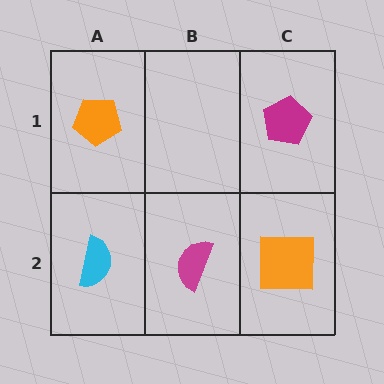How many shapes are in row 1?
2 shapes.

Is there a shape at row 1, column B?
No, that cell is empty.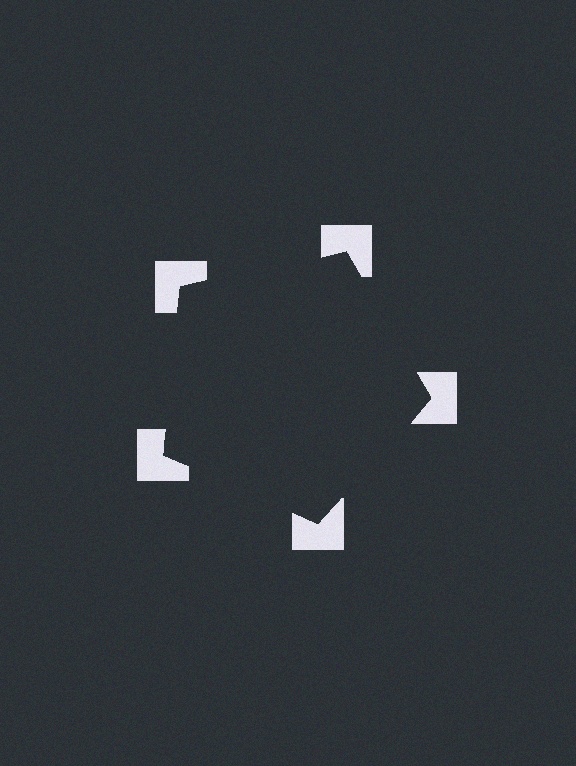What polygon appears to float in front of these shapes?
An illusory pentagon — its edges are inferred from the aligned wedge cuts in the notched squares, not physically drawn.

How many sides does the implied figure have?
5 sides.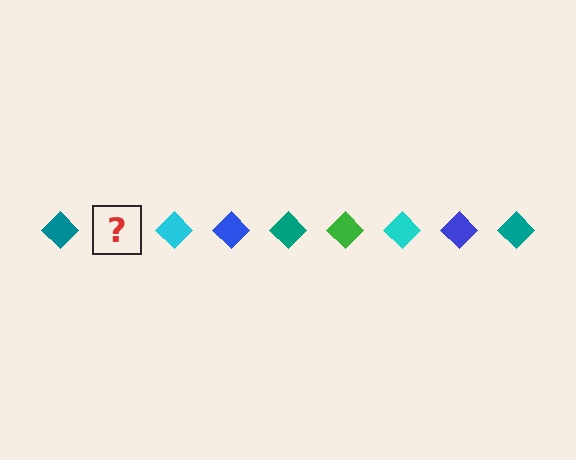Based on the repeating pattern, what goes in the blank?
The blank should be a green diamond.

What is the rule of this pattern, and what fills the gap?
The rule is that the pattern cycles through teal, green, cyan, blue diamonds. The gap should be filled with a green diamond.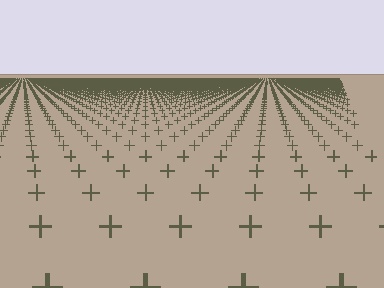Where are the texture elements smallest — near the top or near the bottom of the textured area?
Near the top.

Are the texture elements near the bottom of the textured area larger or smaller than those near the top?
Larger. Near the bottom, elements are closer to the viewer and appear at a bigger on-screen size.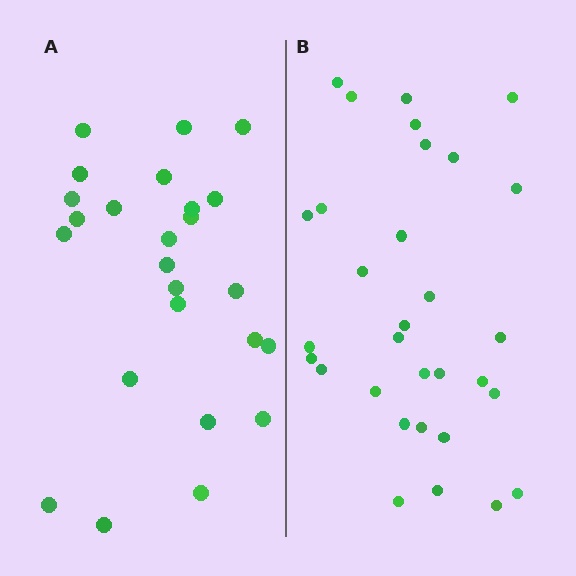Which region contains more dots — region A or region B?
Region B (the right region) has more dots.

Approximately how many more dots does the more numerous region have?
Region B has about 6 more dots than region A.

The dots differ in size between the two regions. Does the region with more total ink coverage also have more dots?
No. Region A has more total ink coverage because its dots are larger, but region B actually contains more individual dots. Total area can be misleading — the number of items is what matters here.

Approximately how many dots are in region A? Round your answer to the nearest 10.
About 20 dots. (The exact count is 25, which rounds to 20.)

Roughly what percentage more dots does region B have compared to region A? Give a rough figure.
About 25% more.